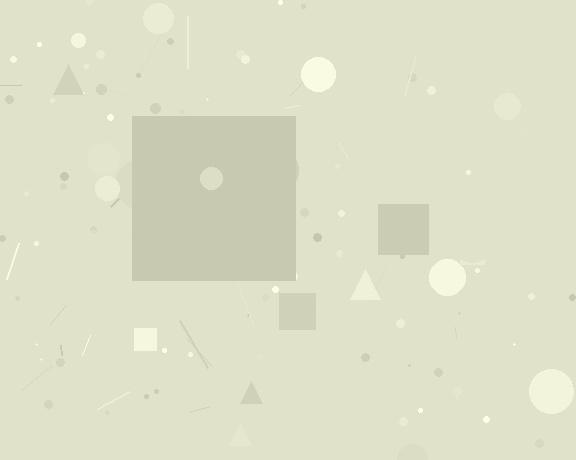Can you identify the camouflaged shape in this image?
The camouflaged shape is a square.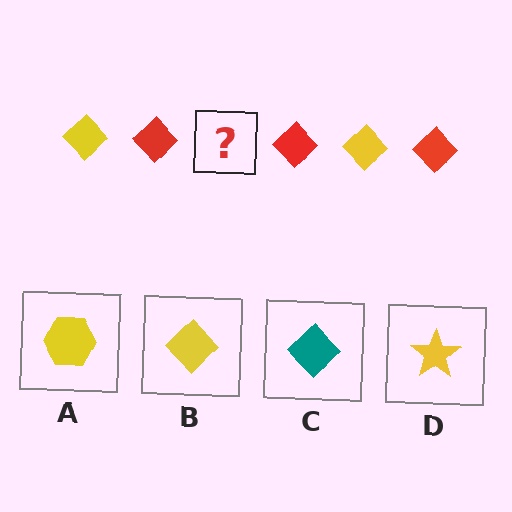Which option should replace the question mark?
Option B.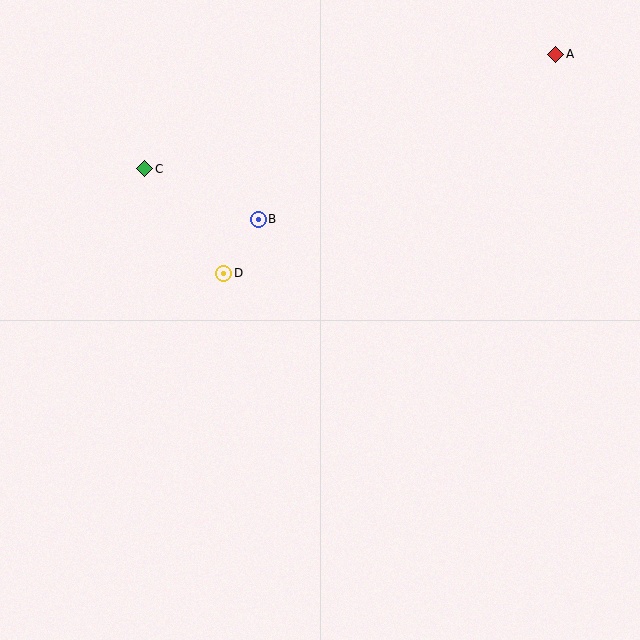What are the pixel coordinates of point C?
Point C is at (145, 169).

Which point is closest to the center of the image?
Point D at (224, 273) is closest to the center.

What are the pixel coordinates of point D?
Point D is at (224, 273).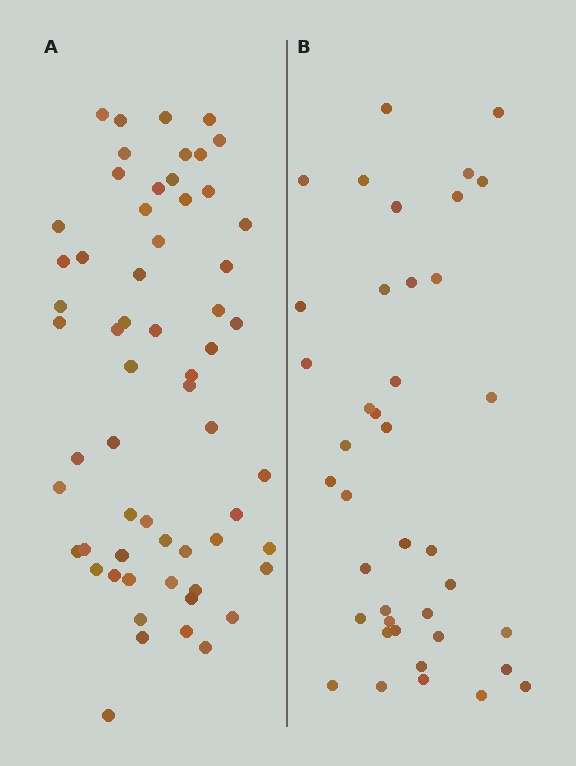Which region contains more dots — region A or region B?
Region A (the left region) has more dots.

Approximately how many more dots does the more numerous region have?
Region A has approximately 20 more dots than region B.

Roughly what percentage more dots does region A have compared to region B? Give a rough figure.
About 50% more.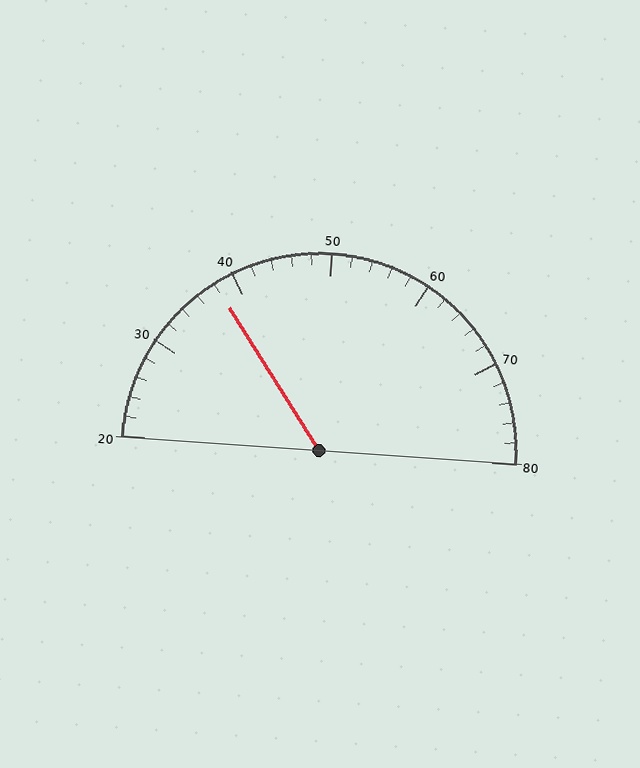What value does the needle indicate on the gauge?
The needle indicates approximately 38.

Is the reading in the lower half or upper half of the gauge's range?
The reading is in the lower half of the range (20 to 80).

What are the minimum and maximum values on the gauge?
The gauge ranges from 20 to 80.